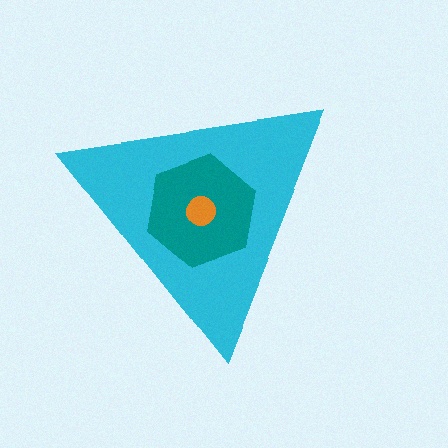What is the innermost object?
The orange circle.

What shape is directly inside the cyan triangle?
The teal hexagon.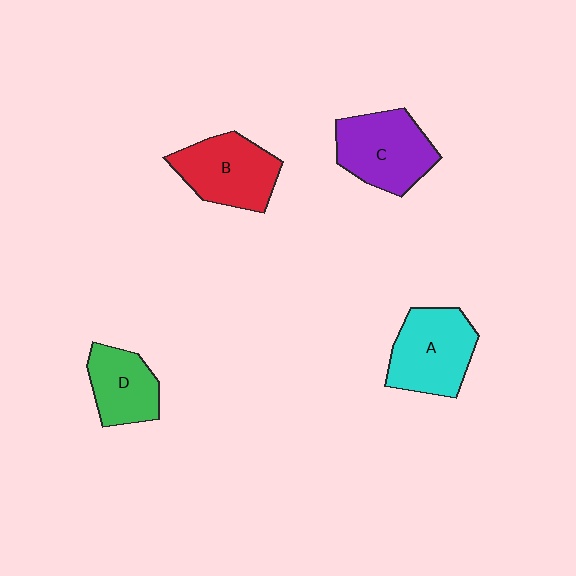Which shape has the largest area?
Shape C (purple).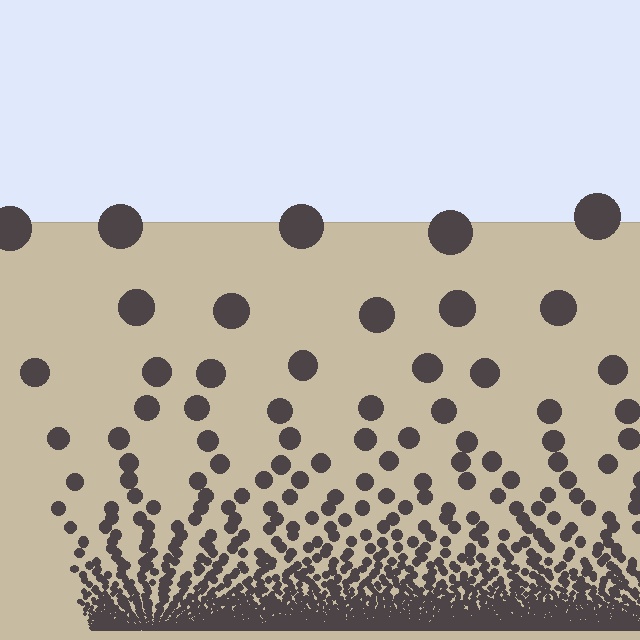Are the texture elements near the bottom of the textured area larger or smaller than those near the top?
Smaller. The gradient is inverted — elements near the bottom are smaller and denser.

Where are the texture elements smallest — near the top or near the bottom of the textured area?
Near the bottom.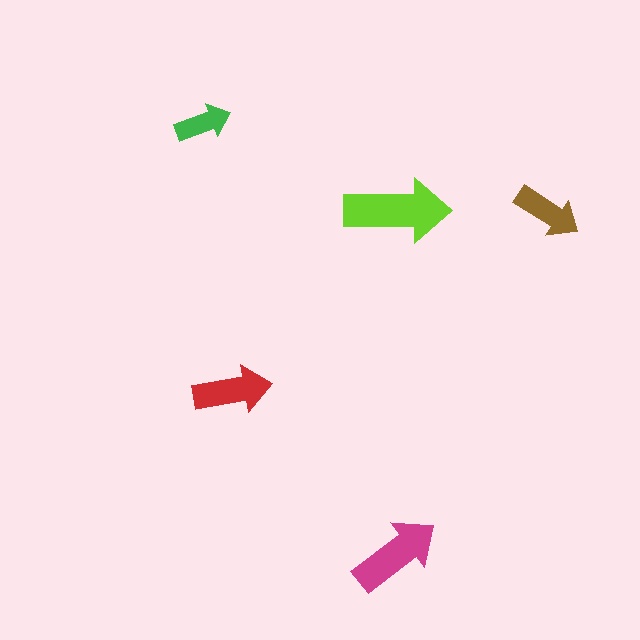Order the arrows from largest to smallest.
the lime one, the magenta one, the red one, the brown one, the green one.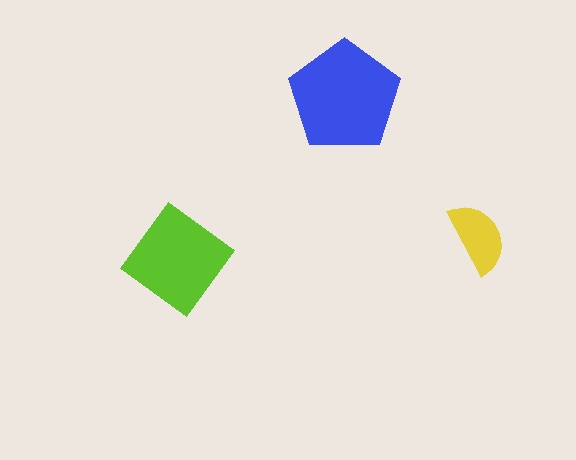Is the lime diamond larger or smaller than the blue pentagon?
Smaller.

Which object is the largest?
The blue pentagon.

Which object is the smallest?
The yellow semicircle.